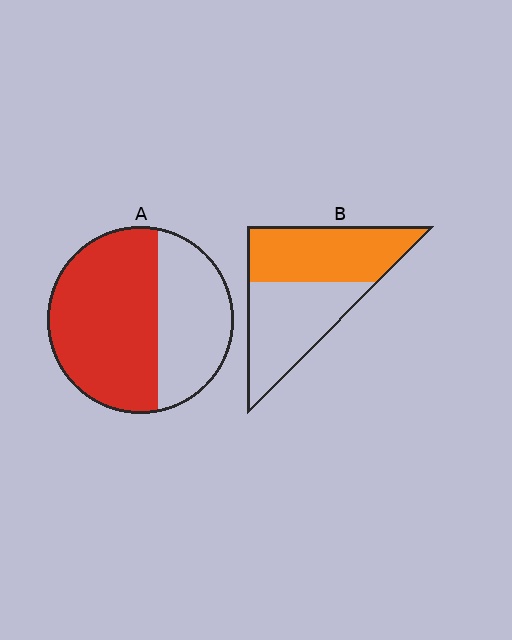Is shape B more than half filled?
Roughly half.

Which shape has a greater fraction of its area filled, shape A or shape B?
Shape A.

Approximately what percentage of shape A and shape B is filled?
A is approximately 60% and B is approximately 50%.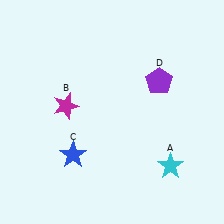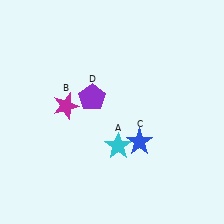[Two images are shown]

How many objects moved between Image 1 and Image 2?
3 objects moved between the two images.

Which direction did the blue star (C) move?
The blue star (C) moved right.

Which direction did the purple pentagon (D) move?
The purple pentagon (D) moved left.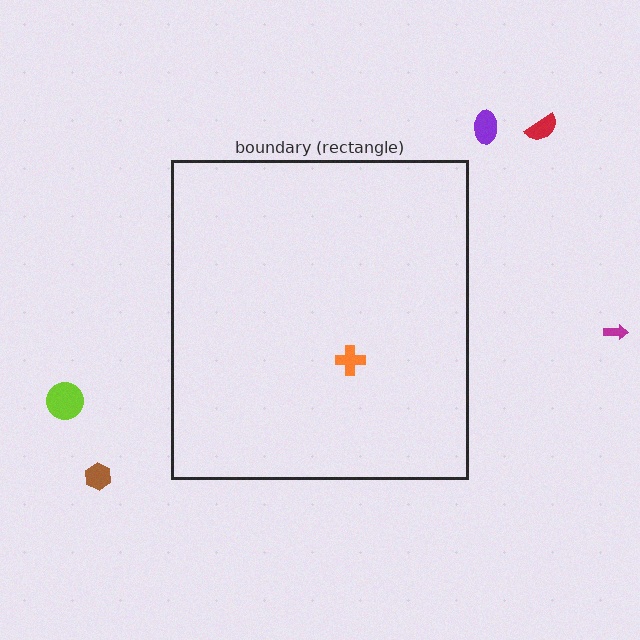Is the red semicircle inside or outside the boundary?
Outside.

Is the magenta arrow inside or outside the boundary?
Outside.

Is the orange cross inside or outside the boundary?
Inside.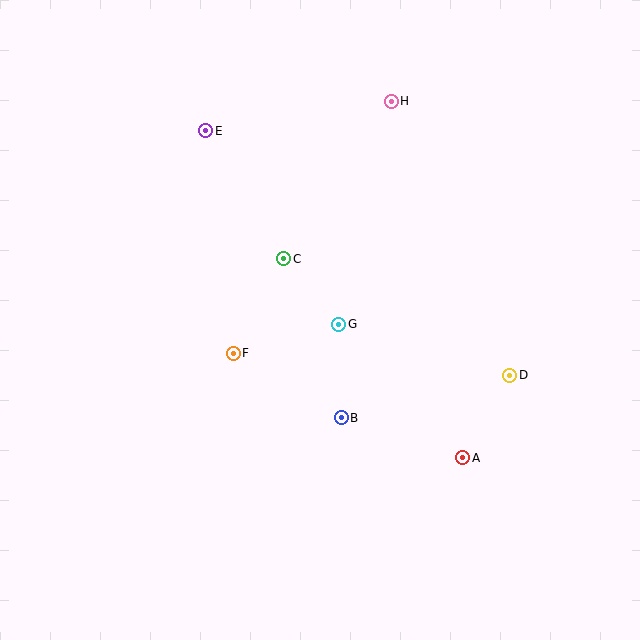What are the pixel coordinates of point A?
Point A is at (463, 458).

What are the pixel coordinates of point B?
Point B is at (341, 418).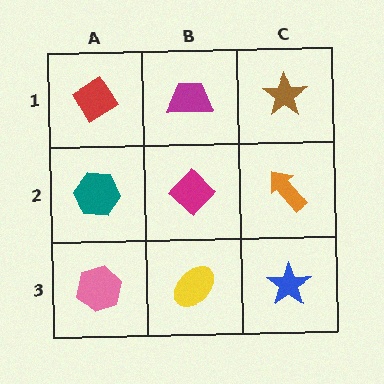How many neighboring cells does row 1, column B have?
3.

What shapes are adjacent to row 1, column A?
A teal hexagon (row 2, column A), a magenta trapezoid (row 1, column B).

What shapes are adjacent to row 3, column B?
A magenta diamond (row 2, column B), a pink hexagon (row 3, column A), a blue star (row 3, column C).